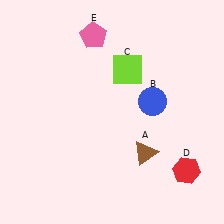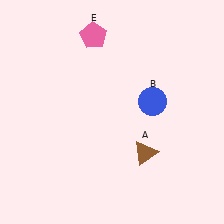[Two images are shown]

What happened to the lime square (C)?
The lime square (C) was removed in Image 2. It was in the top-right area of Image 1.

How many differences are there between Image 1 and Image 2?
There are 2 differences between the two images.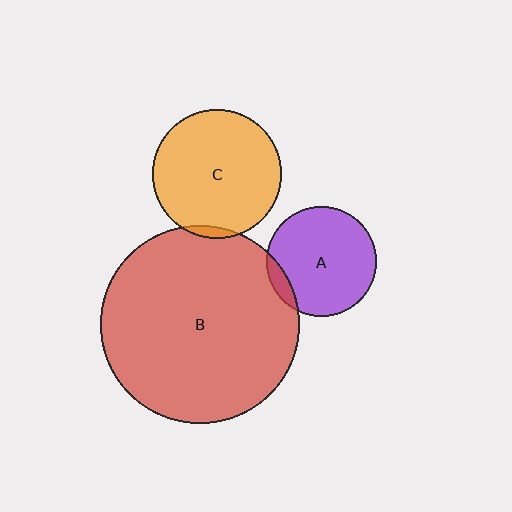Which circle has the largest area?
Circle B (red).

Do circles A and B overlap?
Yes.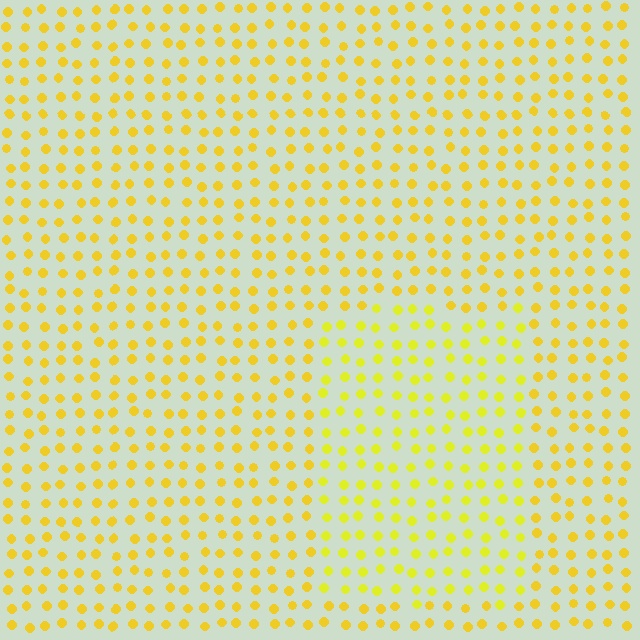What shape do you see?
I see a rectangle.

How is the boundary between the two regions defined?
The boundary is defined purely by a slight shift in hue (about 15 degrees). Spacing, size, and orientation are identical on both sides.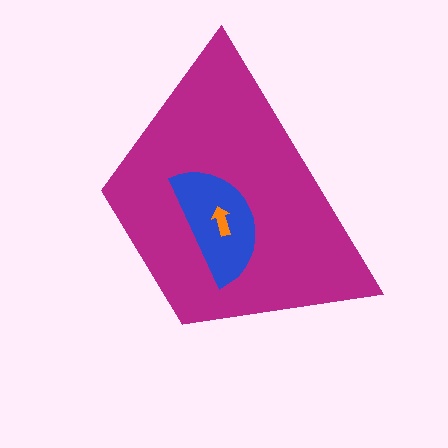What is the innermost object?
The orange arrow.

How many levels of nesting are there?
3.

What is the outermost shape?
The magenta trapezoid.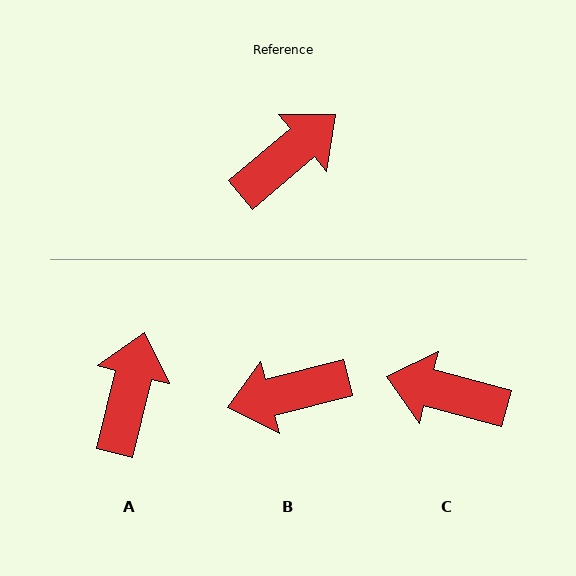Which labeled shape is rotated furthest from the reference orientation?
B, about 154 degrees away.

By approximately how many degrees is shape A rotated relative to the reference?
Approximately 36 degrees counter-clockwise.